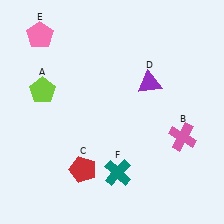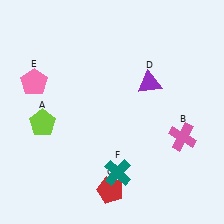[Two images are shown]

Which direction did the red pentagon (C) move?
The red pentagon (C) moved right.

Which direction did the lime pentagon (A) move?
The lime pentagon (A) moved down.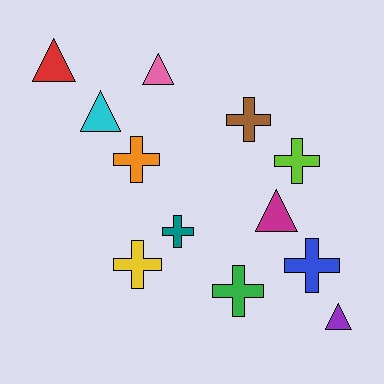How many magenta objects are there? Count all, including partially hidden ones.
There is 1 magenta object.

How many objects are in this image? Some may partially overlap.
There are 12 objects.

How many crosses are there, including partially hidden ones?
There are 7 crosses.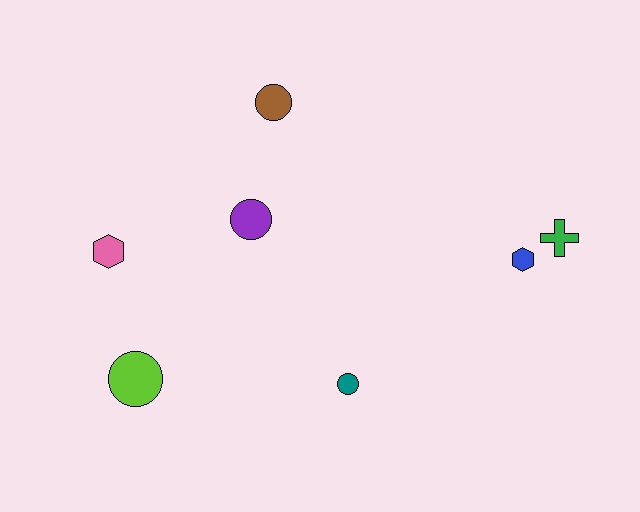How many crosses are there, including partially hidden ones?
There is 1 cross.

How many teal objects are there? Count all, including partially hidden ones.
There is 1 teal object.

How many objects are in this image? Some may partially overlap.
There are 7 objects.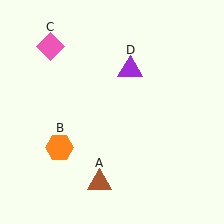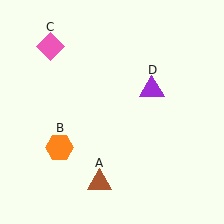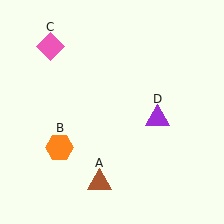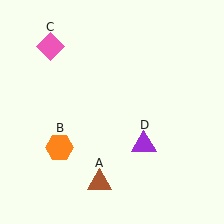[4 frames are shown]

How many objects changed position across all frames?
1 object changed position: purple triangle (object D).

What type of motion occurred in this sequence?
The purple triangle (object D) rotated clockwise around the center of the scene.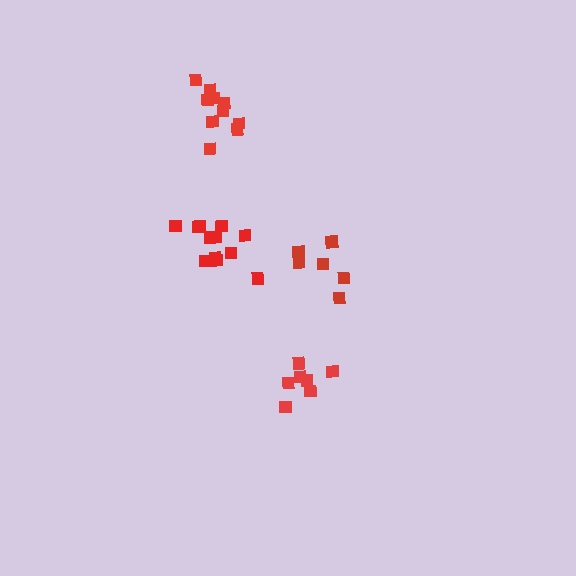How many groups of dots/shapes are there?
There are 4 groups.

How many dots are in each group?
Group 1: 6 dots, Group 2: 10 dots, Group 3: 7 dots, Group 4: 12 dots (35 total).